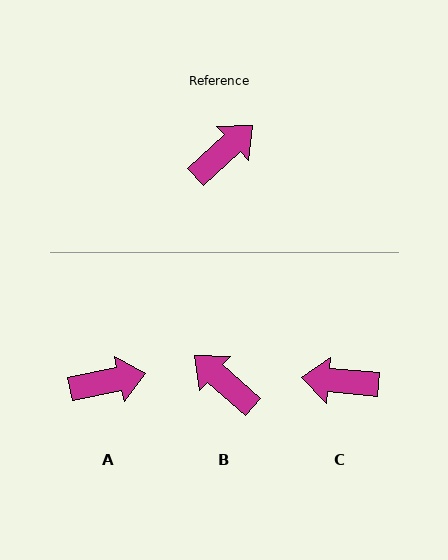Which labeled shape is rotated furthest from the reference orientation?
C, about 133 degrees away.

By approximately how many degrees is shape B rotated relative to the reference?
Approximately 96 degrees counter-clockwise.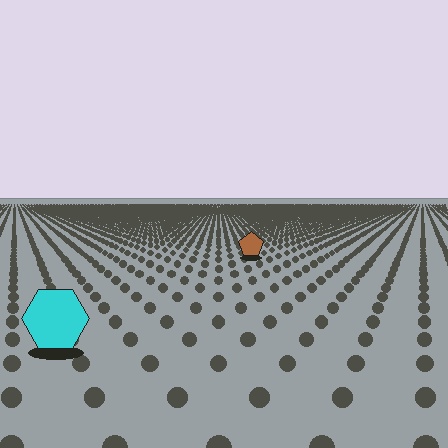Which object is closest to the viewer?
The cyan hexagon is closest. The texture marks near it are larger and more spread out.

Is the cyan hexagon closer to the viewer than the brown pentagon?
Yes. The cyan hexagon is closer — you can tell from the texture gradient: the ground texture is coarser near it.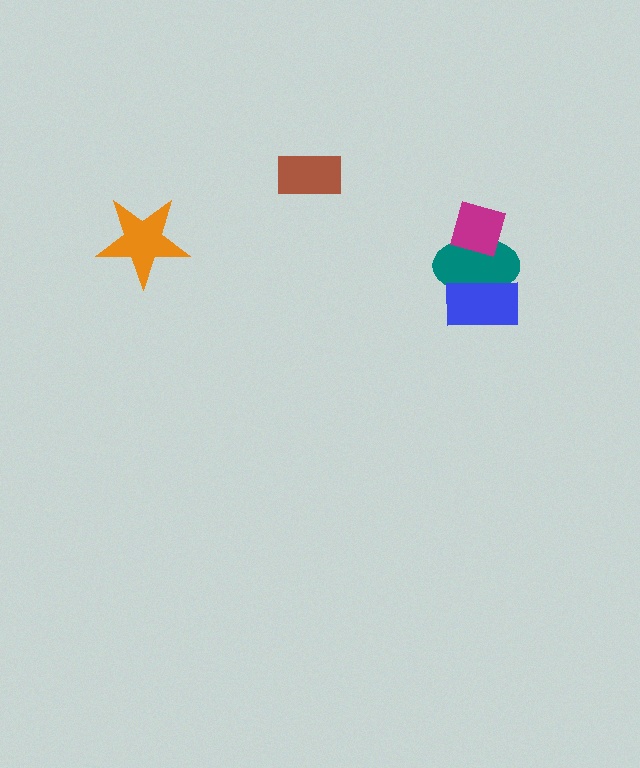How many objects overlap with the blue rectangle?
1 object overlaps with the blue rectangle.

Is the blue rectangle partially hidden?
No, no other shape covers it.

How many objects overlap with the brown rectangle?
0 objects overlap with the brown rectangle.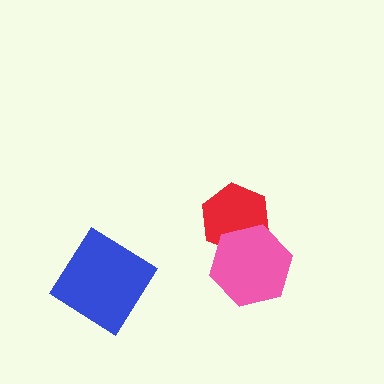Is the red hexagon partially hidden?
Yes, it is partially covered by another shape.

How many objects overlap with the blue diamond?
0 objects overlap with the blue diamond.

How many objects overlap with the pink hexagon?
1 object overlaps with the pink hexagon.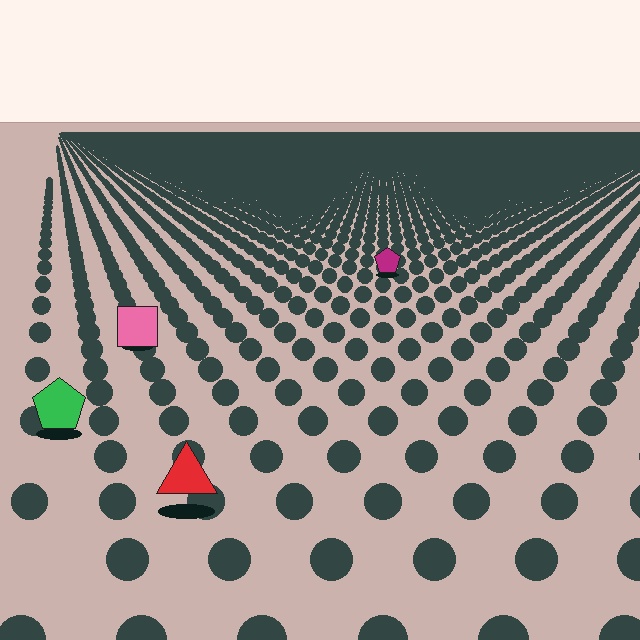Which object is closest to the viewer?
The red triangle is closest. The texture marks near it are larger and more spread out.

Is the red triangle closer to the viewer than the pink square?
Yes. The red triangle is closer — you can tell from the texture gradient: the ground texture is coarser near it.